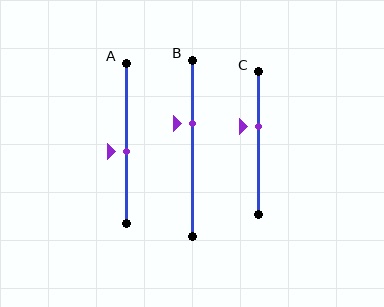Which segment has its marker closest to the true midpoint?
Segment A has its marker closest to the true midpoint.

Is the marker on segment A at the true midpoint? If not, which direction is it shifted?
No, the marker on segment A is shifted downward by about 5% of the segment length.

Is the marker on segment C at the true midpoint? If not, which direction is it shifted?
No, the marker on segment C is shifted upward by about 11% of the segment length.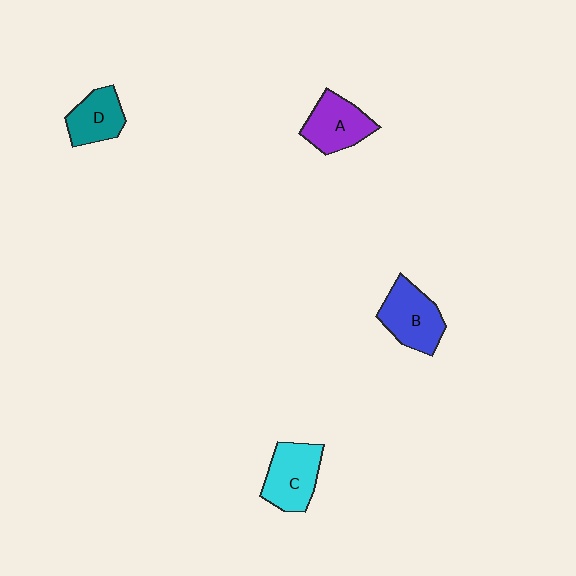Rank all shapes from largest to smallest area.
From largest to smallest: B (blue), C (cyan), A (purple), D (teal).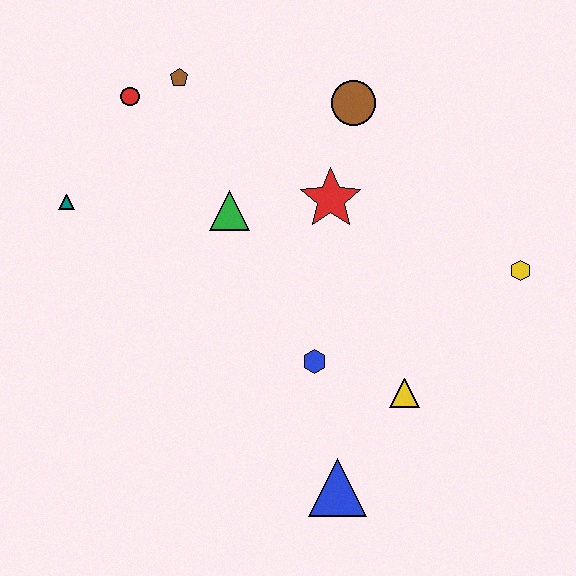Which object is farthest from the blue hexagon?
The red circle is farthest from the blue hexagon.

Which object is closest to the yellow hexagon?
The yellow triangle is closest to the yellow hexagon.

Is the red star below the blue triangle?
No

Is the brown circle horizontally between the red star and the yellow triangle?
Yes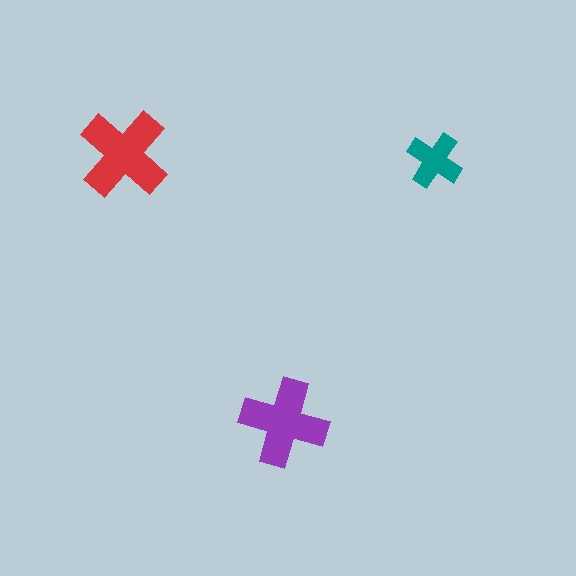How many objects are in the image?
There are 3 objects in the image.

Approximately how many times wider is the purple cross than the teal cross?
About 1.5 times wider.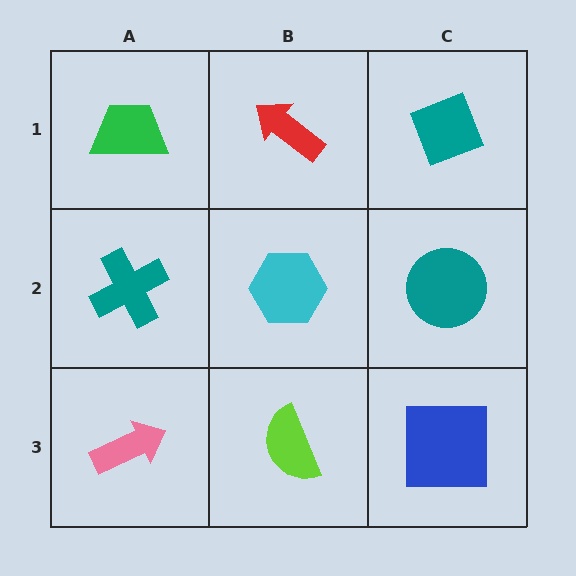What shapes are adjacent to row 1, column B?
A cyan hexagon (row 2, column B), a green trapezoid (row 1, column A), a teal diamond (row 1, column C).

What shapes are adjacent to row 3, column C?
A teal circle (row 2, column C), a lime semicircle (row 3, column B).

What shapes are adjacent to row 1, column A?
A teal cross (row 2, column A), a red arrow (row 1, column B).